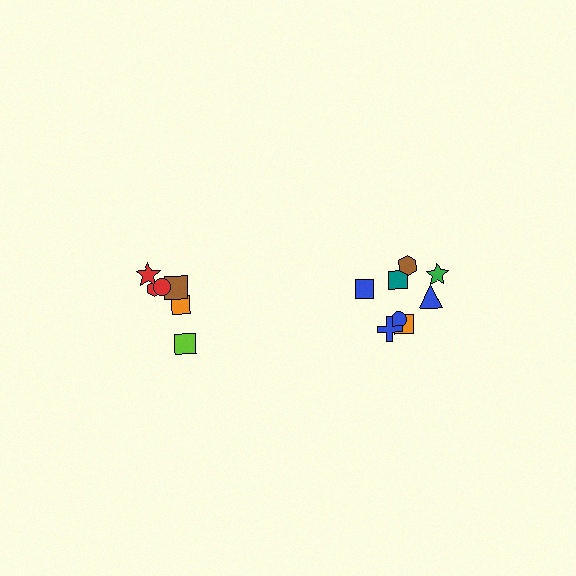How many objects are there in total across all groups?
There are 14 objects.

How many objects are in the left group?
There are 6 objects.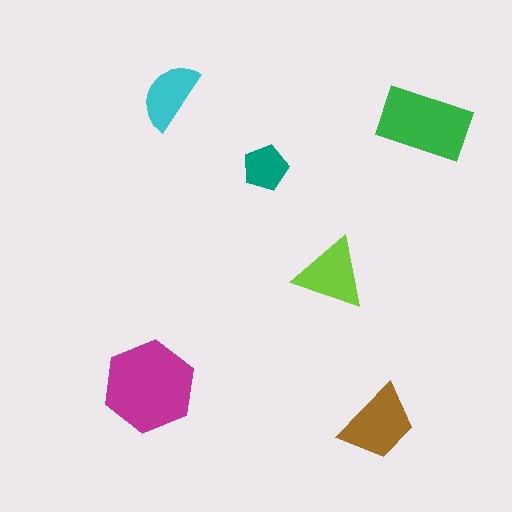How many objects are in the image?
There are 6 objects in the image.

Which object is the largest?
The magenta hexagon.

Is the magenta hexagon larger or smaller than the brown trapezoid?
Larger.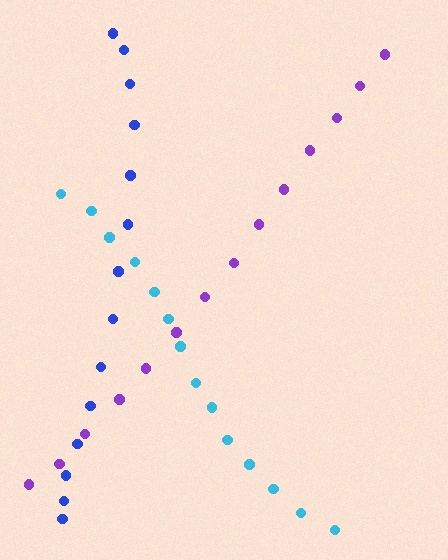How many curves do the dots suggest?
There are 3 distinct paths.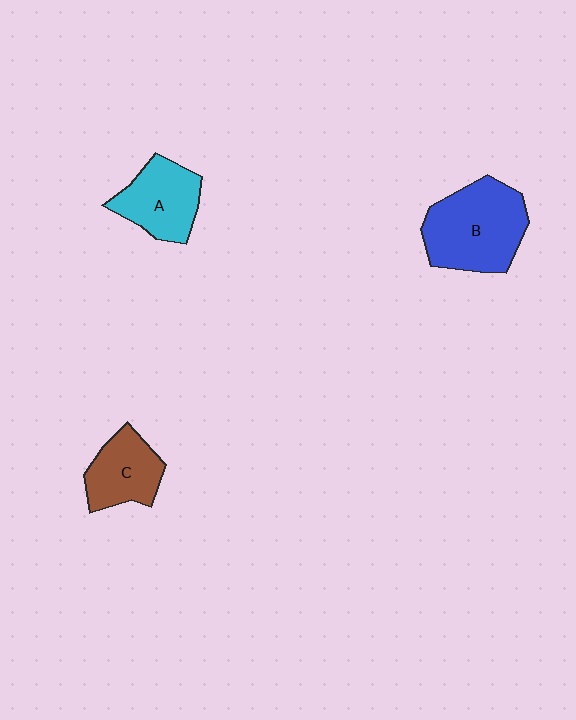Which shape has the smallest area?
Shape C (brown).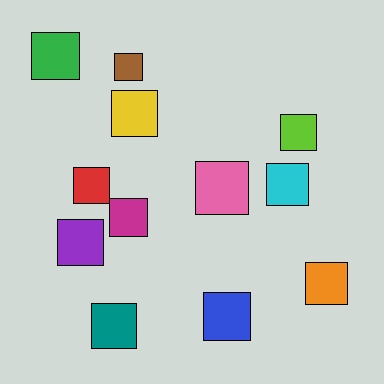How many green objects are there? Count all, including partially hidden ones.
There is 1 green object.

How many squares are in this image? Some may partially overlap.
There are 12 squares.